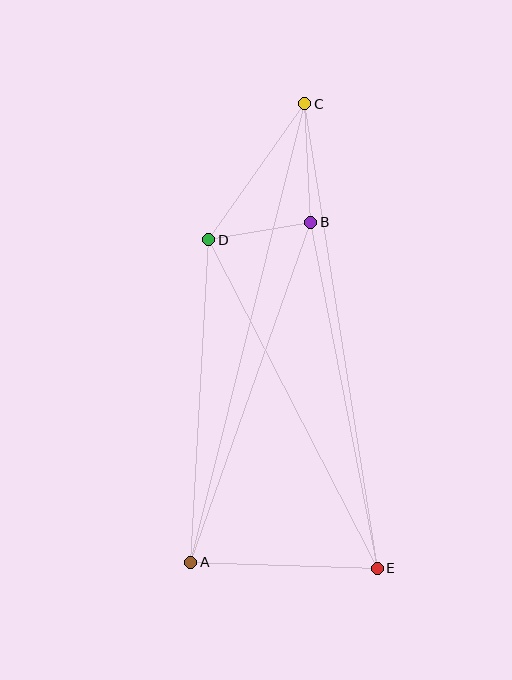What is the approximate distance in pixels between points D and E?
The distance between D and E is approximately 369 pixels.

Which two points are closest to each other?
Points B and D are closest to each other.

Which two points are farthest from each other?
Points A and C are farthest from each other.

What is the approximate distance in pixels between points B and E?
The distance between B and E is approximately 352 pixels.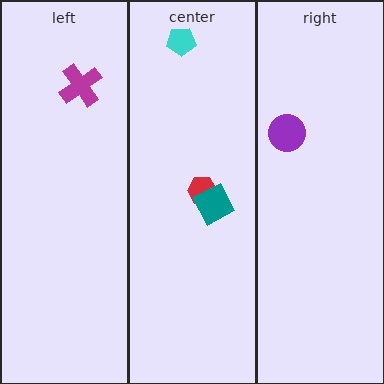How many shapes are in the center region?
3.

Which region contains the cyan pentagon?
The center region.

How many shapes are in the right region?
1.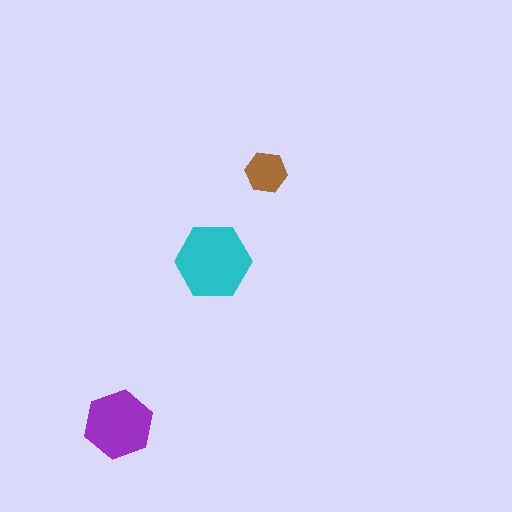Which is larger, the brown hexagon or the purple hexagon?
The purple one.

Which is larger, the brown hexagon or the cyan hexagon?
The cyan one.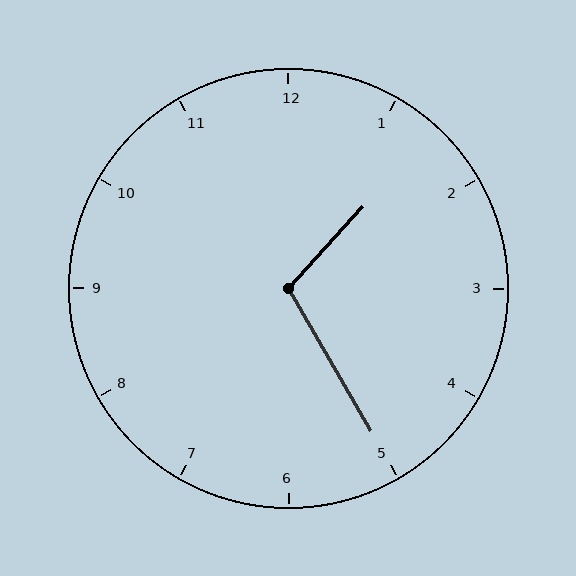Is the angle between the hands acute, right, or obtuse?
It is obtuse.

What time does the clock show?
1:25.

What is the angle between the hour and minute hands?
Approximately 108 degrees.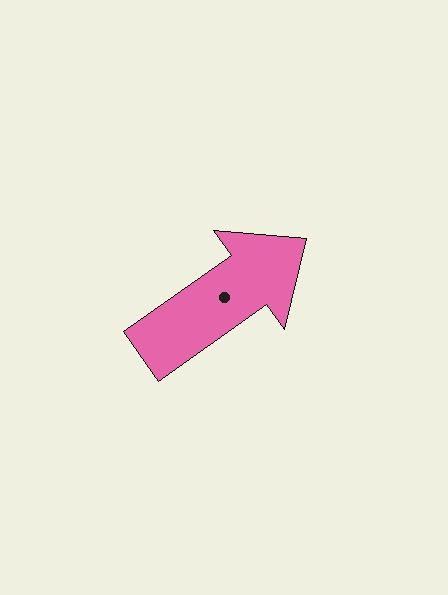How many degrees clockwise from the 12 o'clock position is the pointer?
Approximately 55 degrees.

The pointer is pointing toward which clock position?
Roughly 2 o'clock.